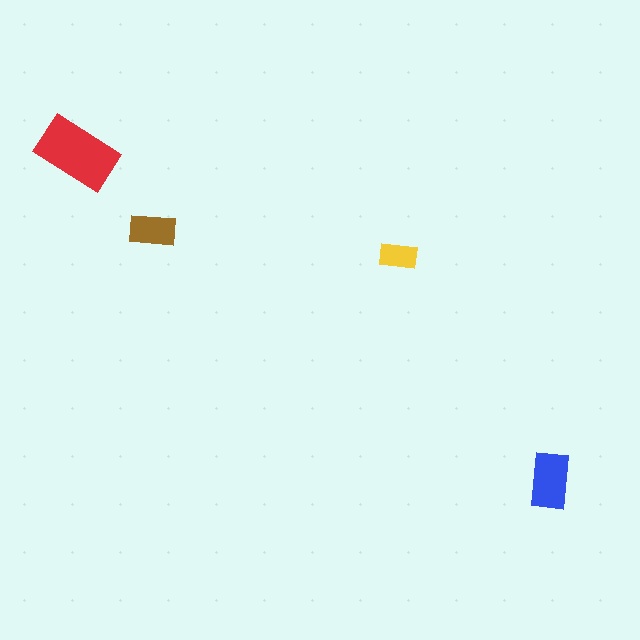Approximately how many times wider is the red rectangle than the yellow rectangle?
About 2 times wider.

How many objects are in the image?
There are 4 objects in the image.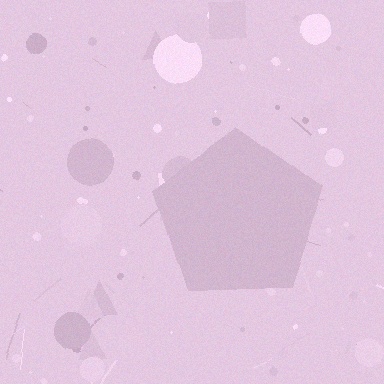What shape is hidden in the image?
A pentagon is hidden in the image.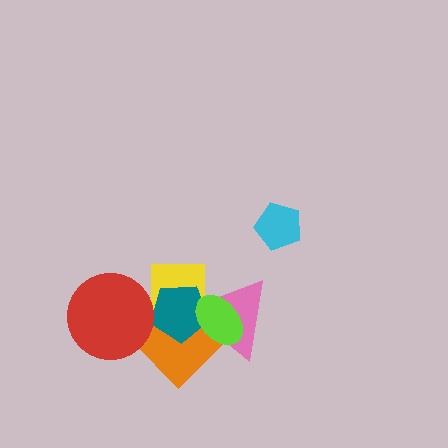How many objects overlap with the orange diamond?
5 objects overlap with the orange diamond.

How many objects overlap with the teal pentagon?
4 objects overlap with the teal pentagon.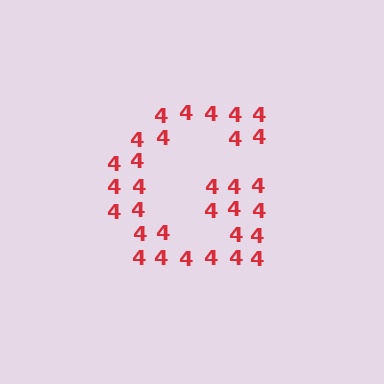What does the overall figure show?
The overall figure shows the letter G.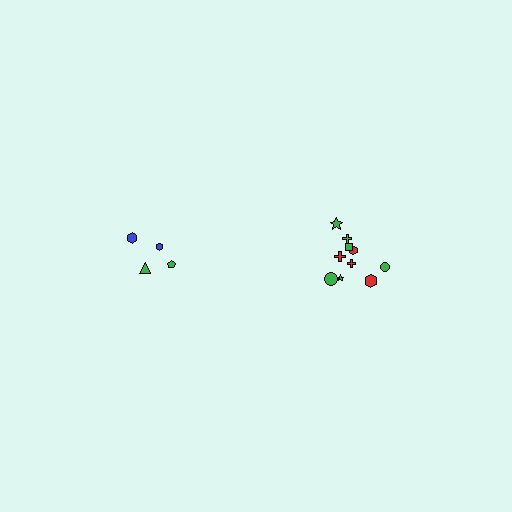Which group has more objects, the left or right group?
The right group.